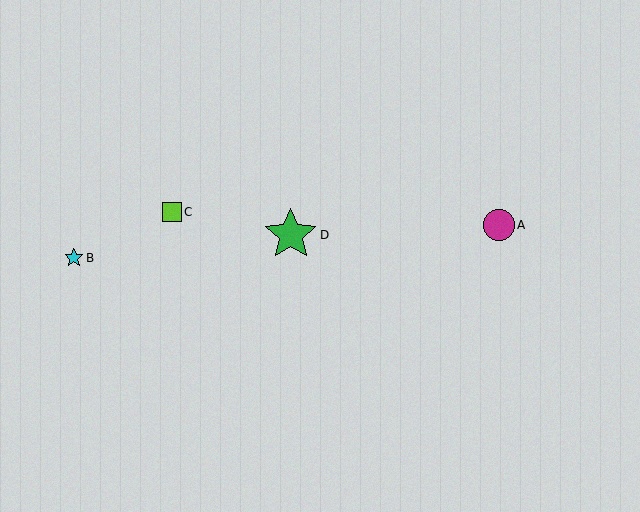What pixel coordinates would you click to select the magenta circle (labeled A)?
Click at (499, 225) to select the magenta circle A.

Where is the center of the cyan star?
The center of the cyan star is at (74, 258).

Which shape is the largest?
The green star (labeled D) is the largest.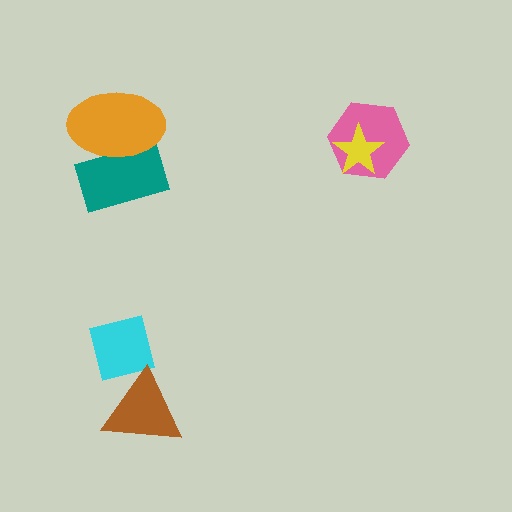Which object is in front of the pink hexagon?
The yellow star is in front of the pink hexagon.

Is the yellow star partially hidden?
No, no other shape covers it.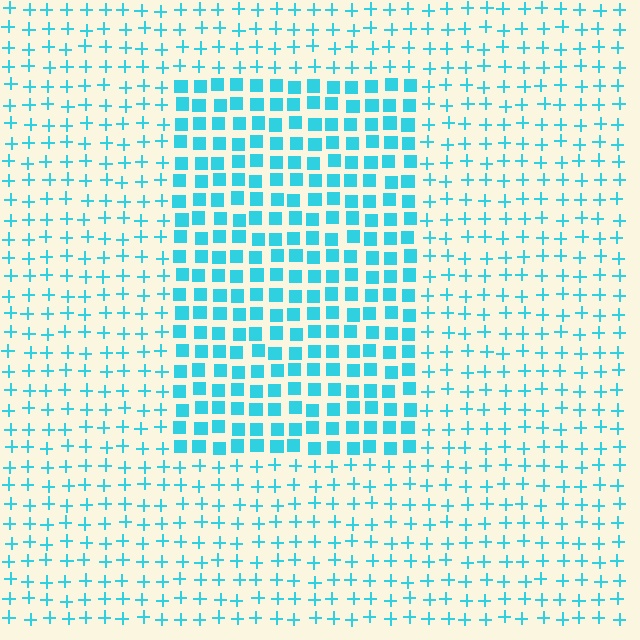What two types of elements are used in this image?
The image uses squares inside the rectangle region and plus signs outside it.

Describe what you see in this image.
The image is filled with small cyan elements arranged in a uniform grid. A rectangle-shaped region contains squares, while the surrounding area contains plus signs. The boundary is defined purely by the change in element shape.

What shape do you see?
I see a rectangle.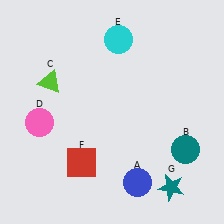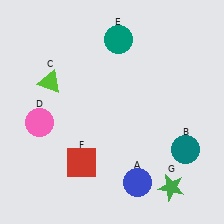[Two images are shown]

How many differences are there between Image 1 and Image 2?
There are 2 differences between the two images.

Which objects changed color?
E changed from cyan to teal. G changed from teal to green.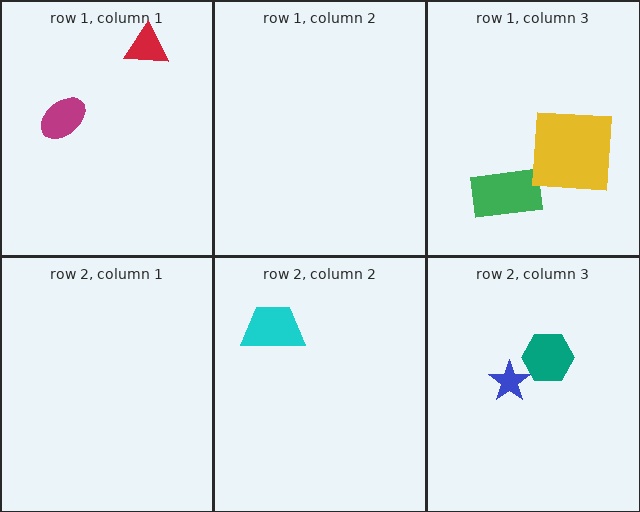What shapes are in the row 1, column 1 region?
The magenta ellipse, the red triangle.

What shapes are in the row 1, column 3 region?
The green rectangle, the yellow square.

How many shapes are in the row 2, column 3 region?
2.